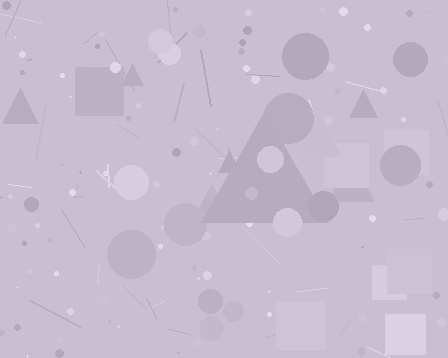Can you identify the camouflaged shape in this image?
The camouflaged shape is a triangle.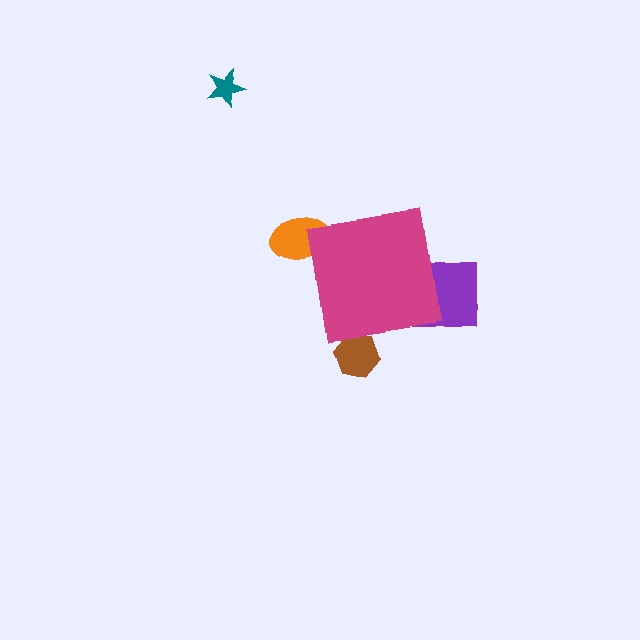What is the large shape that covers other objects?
A magenta square.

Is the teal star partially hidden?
No, the teal star is fully visible.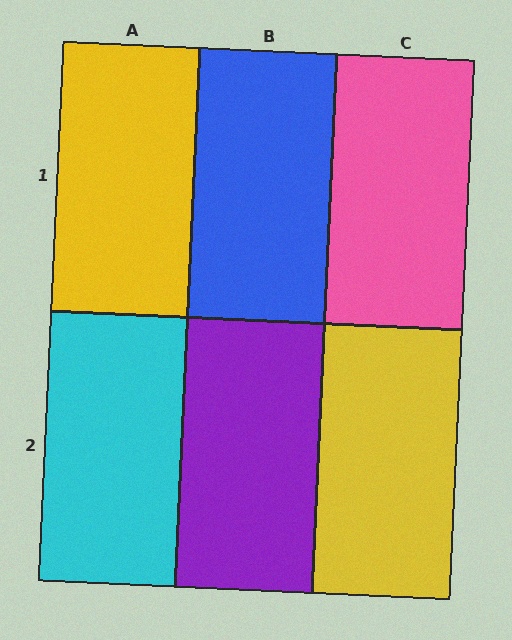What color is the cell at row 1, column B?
Blue.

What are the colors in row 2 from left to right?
Cyan, purple, yellow.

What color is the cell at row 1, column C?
Pink.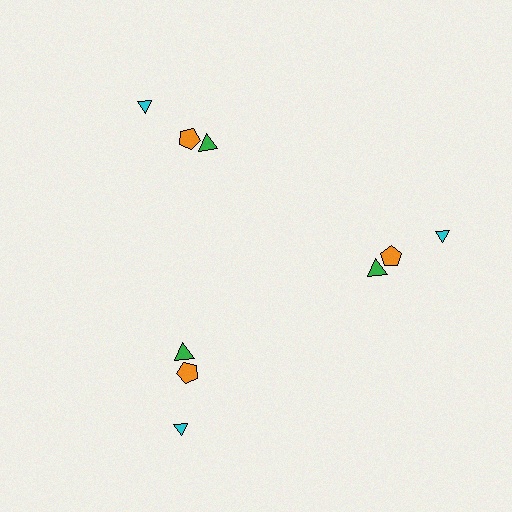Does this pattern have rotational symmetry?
Yes, this pattern has 3-fold rotational symmetry. It looks the same after rotating 120 degrees around the center.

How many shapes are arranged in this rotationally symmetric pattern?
There are 9 shapes, arranged in 3 groups of 3.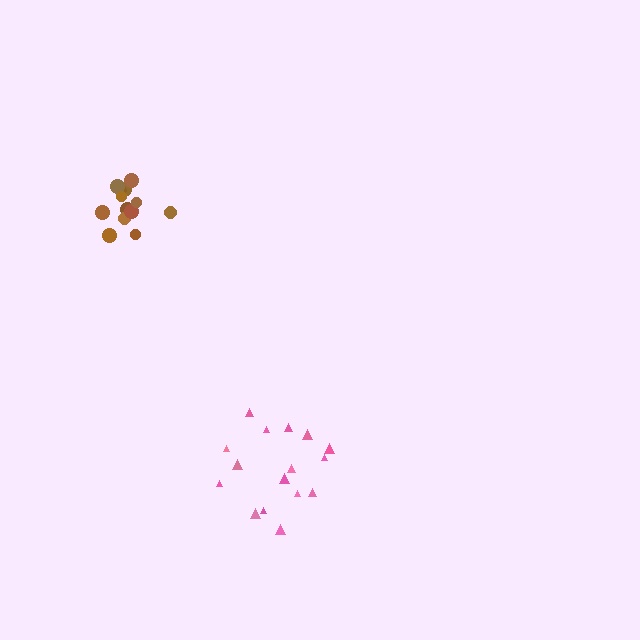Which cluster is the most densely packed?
Brown.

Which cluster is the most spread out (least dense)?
Pink.